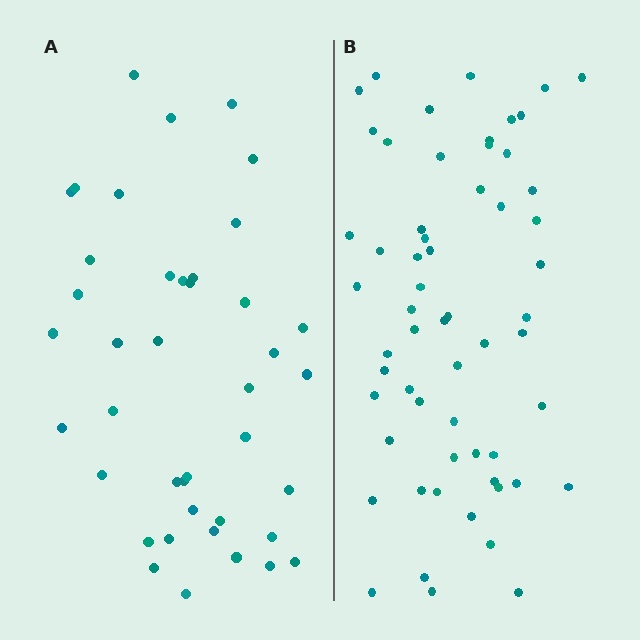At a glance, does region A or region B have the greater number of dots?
Region B (the right region) has more dots.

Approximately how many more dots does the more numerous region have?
Region B has approximately 20 more dots than region A.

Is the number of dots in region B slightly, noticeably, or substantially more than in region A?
Region B has noticeably more, but not dramatically so. The ratio is roughly 1.4 to 1.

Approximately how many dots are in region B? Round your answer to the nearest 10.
About 60 dots. (The exact count is 59, which rounds to 60.)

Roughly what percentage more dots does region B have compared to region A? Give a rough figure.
About 45% more.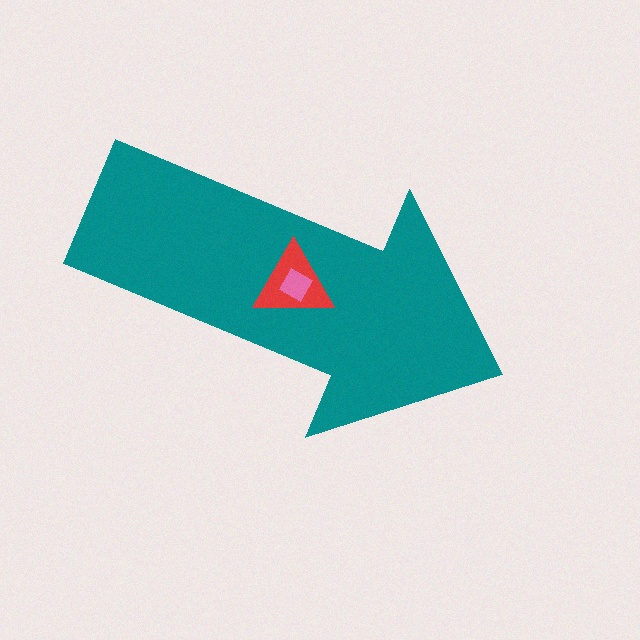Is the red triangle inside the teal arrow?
Yes.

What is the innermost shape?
The pink square.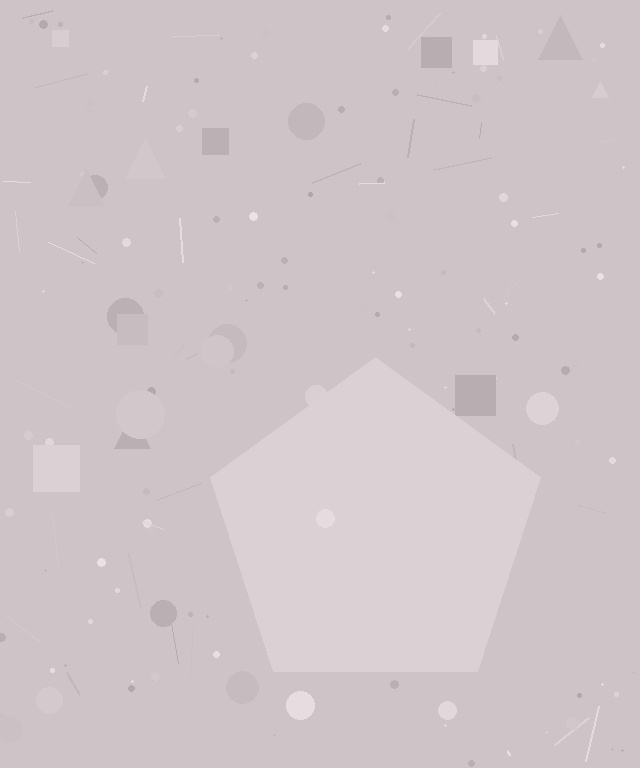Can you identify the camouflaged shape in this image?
The camouflaged shape is a pentagon.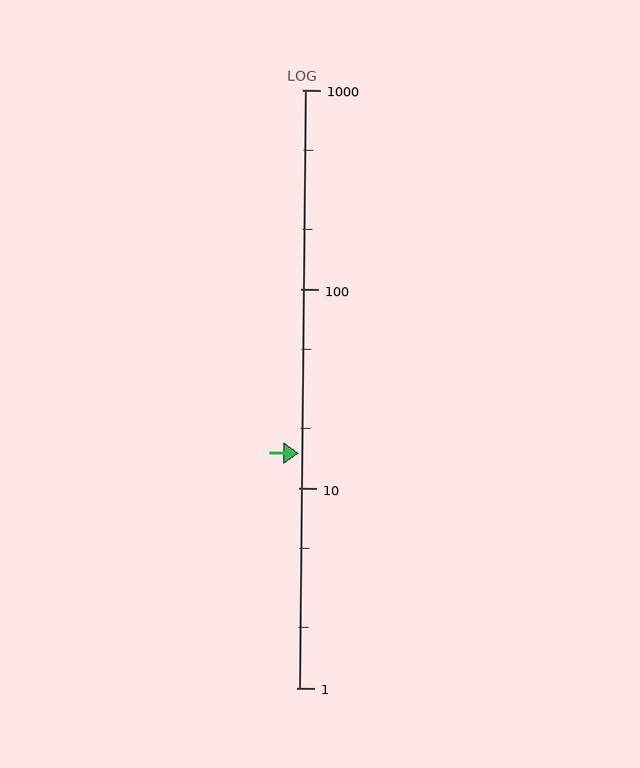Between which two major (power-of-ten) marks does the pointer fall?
The pointer is between 10 and 100.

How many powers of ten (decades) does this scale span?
The scale spans 3 decades, from 1 to 1000.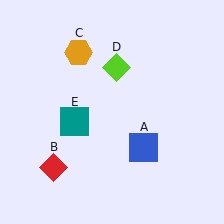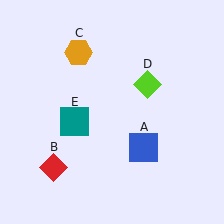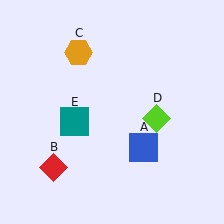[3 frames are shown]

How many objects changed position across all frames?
1 object changed position: lime diamond (object D).